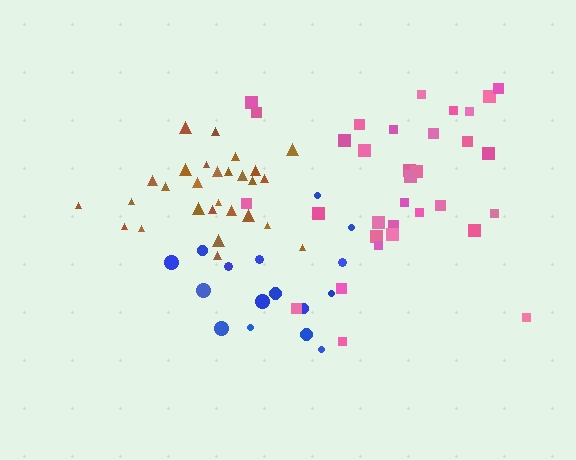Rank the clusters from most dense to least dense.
brown, pink, blue.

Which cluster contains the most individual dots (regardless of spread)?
Pink (33).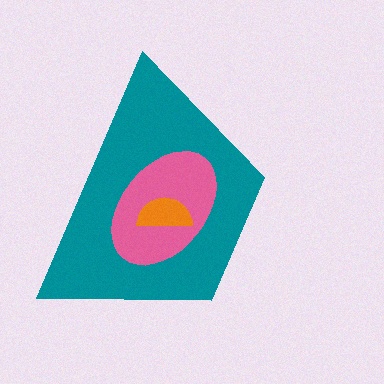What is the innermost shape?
The orange semicircle.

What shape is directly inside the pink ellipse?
The orange semicircle.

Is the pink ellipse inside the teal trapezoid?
Yes.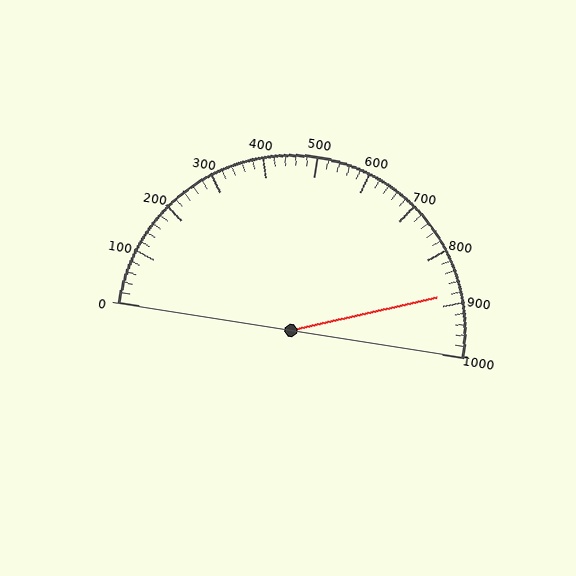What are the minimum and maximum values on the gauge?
The gauge ranges from 0 to 1000.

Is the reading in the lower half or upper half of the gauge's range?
The reading is in the upper half of the range (0 to 1000).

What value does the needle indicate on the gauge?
The needle indicates approximately 880.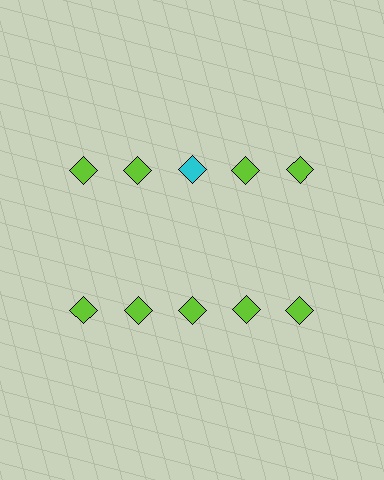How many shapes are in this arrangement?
There are 10 shapes arranged in a grid pattern.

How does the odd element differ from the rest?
It has a different color: cyan instead of lime.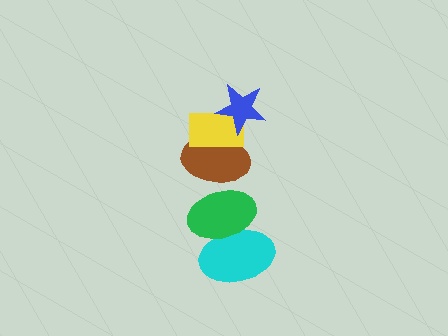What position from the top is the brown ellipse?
The brown ellipse is 3rd from the top.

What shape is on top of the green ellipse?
The brown ellipse is on top of the green ellipse.